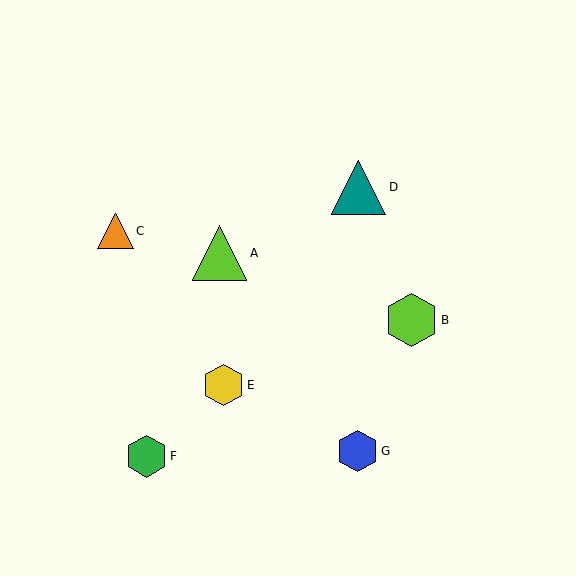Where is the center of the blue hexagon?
The center of the blue hexagon is at (358, 451).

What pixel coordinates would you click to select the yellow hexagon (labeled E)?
Click at (223, 385) to select the yellow hexagon E.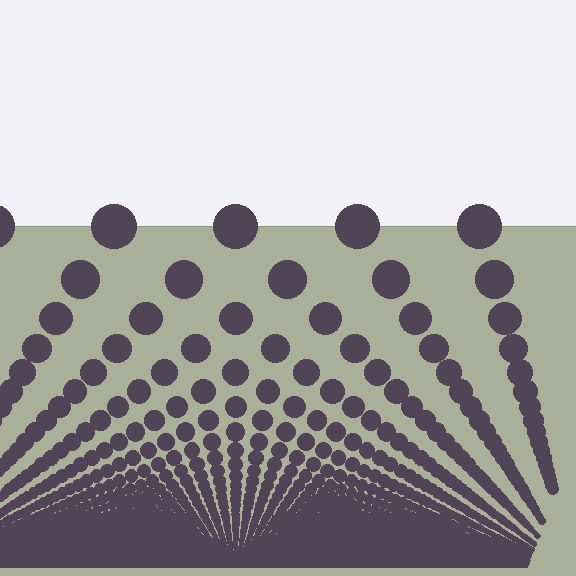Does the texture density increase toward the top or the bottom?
Density increases toward the bottom.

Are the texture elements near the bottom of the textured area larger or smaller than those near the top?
Smaller. The gradient is inverted — elements near the bottom are smaller and denser.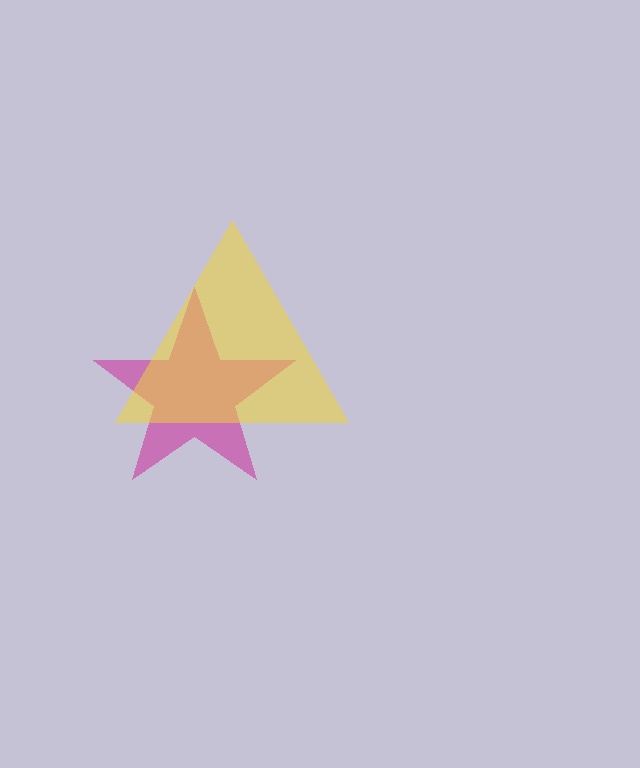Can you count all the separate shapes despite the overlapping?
Yes, there are 2 separate shapes.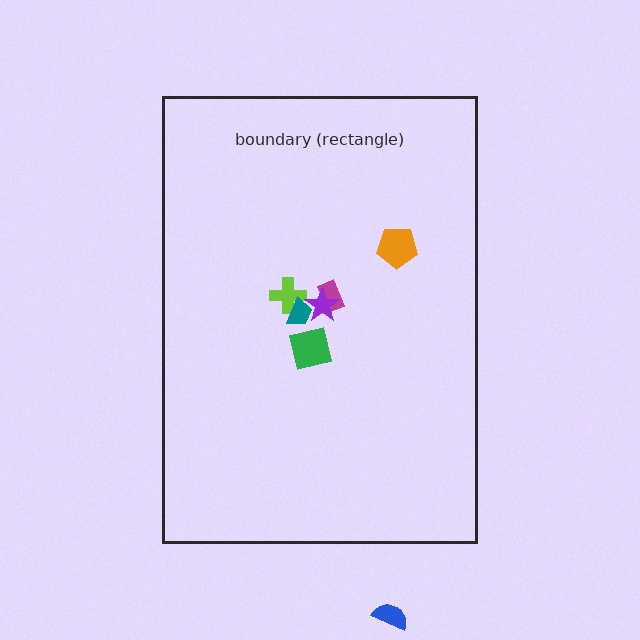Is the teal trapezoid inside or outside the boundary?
Inside.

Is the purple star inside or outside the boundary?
Inside.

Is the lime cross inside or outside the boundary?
Inside.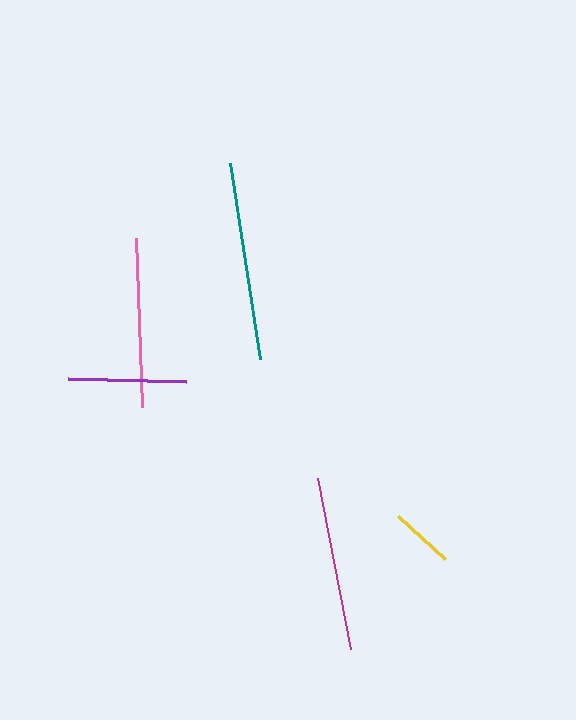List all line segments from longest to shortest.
From longest to shortest: teal, magenta, pink, purple, yellow.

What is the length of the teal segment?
The teal segment is approximately 198 pixels long.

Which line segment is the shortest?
The yellow line is the shortest at approximately 63 pixels.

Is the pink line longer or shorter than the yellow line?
The pink line is longer than the yellow line.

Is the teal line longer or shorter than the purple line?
The teal line is longer than the purple line.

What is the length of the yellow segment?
The yellow segment is approximately 63 pixels long.